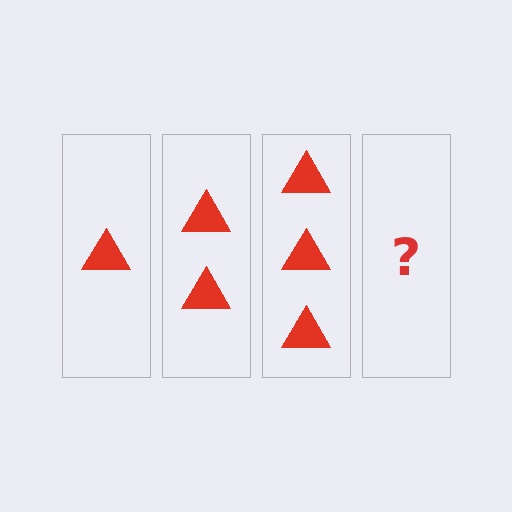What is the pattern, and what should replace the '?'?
The pattern is that each step adds one more triangle. The '?' should be 4 triangles.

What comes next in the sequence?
The next element should be 4 triangles.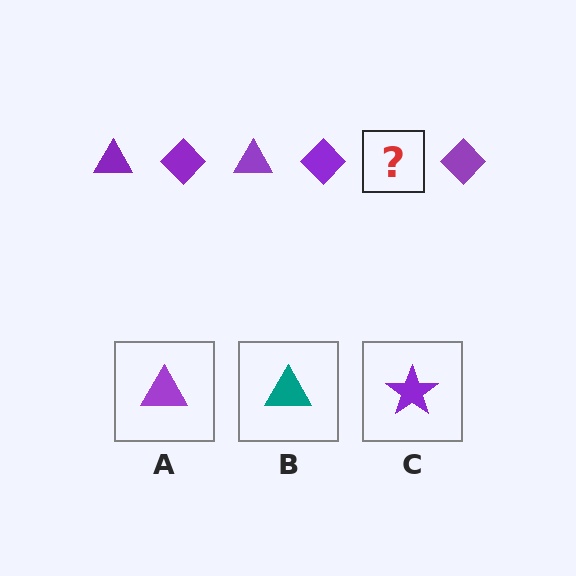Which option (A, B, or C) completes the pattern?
A.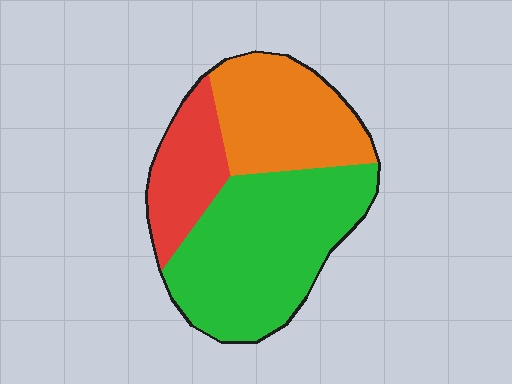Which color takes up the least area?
Red, at roughly 20%.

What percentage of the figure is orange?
Orange takes up between a sixth and a third of the figure.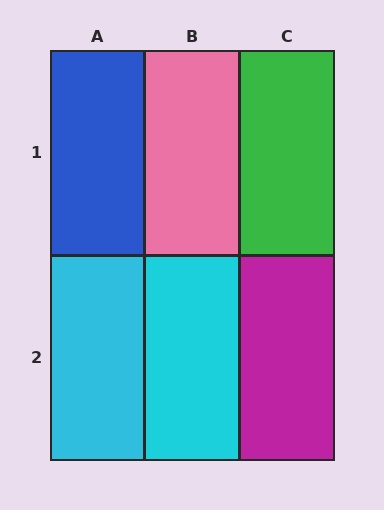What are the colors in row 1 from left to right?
Blue, pink, green.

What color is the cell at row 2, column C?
Magenta.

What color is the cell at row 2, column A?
Cyan.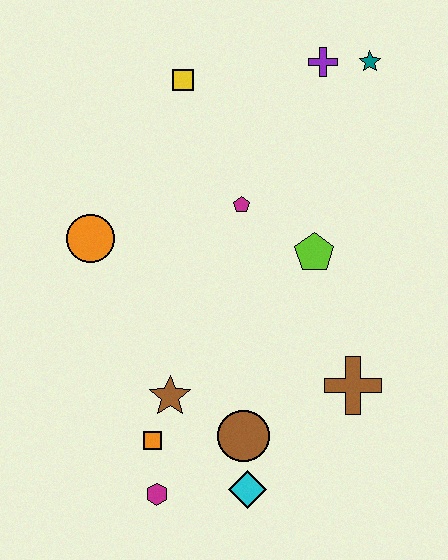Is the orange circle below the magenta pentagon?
Yes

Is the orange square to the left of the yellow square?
Yes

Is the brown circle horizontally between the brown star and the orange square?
No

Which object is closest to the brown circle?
The cyan diamond is closest to the brown circle.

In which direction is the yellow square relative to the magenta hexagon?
The yellow square is above the magenta hexagon.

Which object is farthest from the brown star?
The teal star is farthest from the brown star.